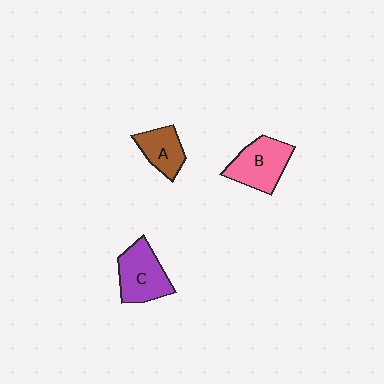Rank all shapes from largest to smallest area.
From largest to smallest: B (pink), C (purple), A (brown).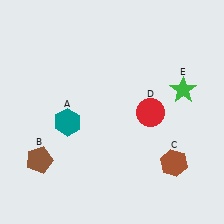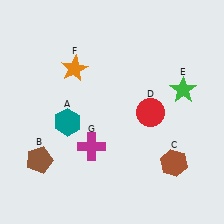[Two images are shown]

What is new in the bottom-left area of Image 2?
A magenta cross (G) was added in the bottom-left area of Image 2.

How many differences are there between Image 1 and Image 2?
There are 2 differences between the two images.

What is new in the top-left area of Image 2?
An orange star (F) was added in the top-left area of Image 2.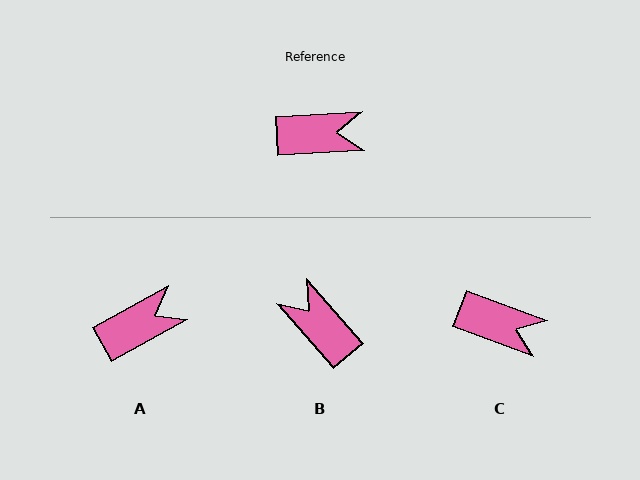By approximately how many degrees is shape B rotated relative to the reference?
Approximately 128 degrees counter-clockwise.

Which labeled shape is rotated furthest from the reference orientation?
B, about 128 degrees away.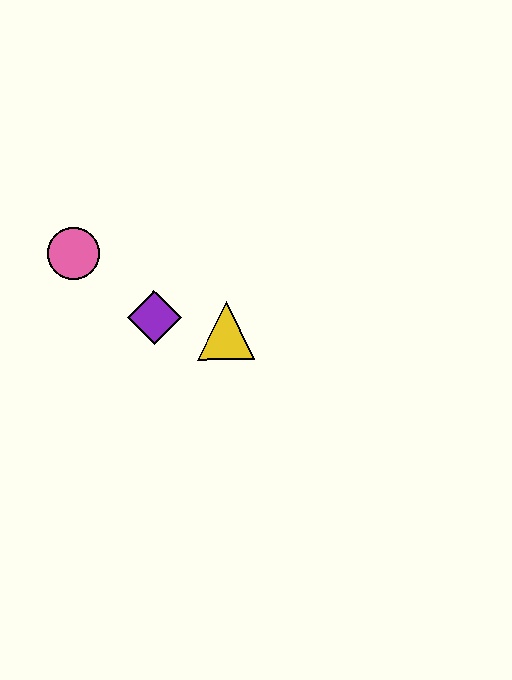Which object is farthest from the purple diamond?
The pink circle is farthest from the purple diamond.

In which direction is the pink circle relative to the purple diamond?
The pink circle is to the left of the purple diamond.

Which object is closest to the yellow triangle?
The purple diamond is closest to the yellow triangle.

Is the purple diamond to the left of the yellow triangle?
Yes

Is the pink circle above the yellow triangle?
Yes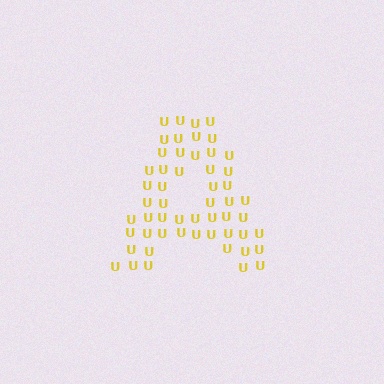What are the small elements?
The small elements are letter U's.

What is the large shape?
The large shape is the letter A.